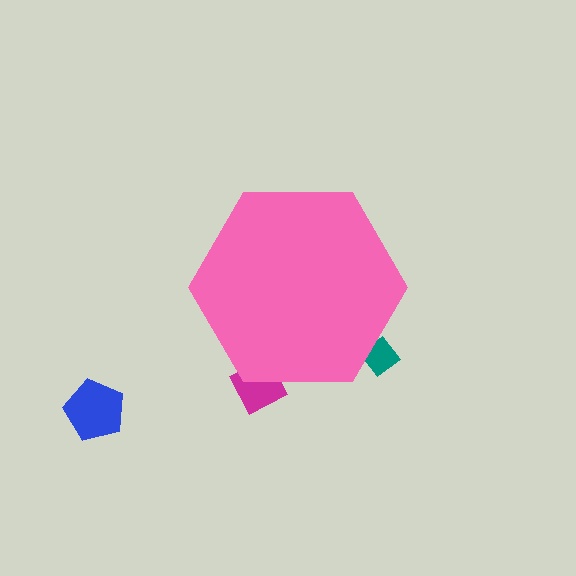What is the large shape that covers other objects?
A pink hexagon.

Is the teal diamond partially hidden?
Yes, the teal diamond is partially hidden behind the pink hexagon.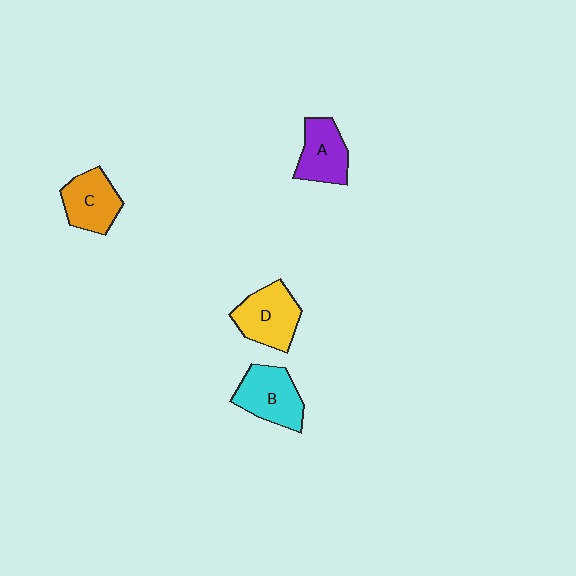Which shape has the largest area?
Shape D (yellow).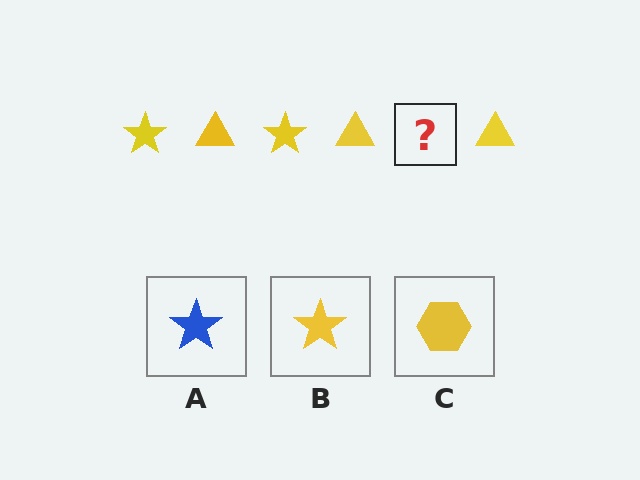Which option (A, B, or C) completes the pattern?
B.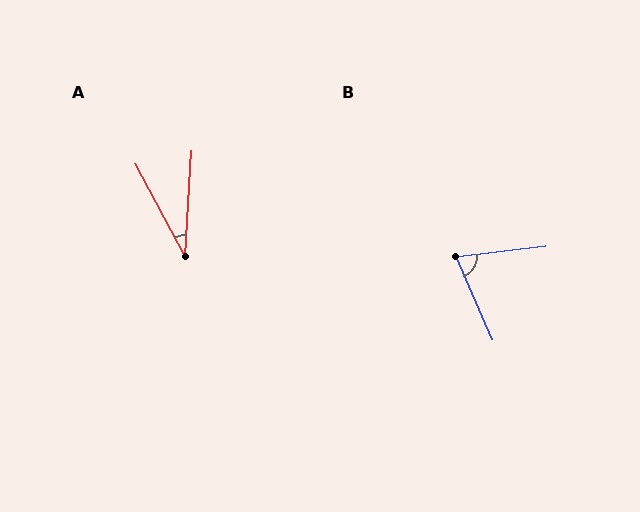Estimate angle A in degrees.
Approximately 32 degrees.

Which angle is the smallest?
A, at approximately 32 degrees.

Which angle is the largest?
B, at approximately 74 degrees.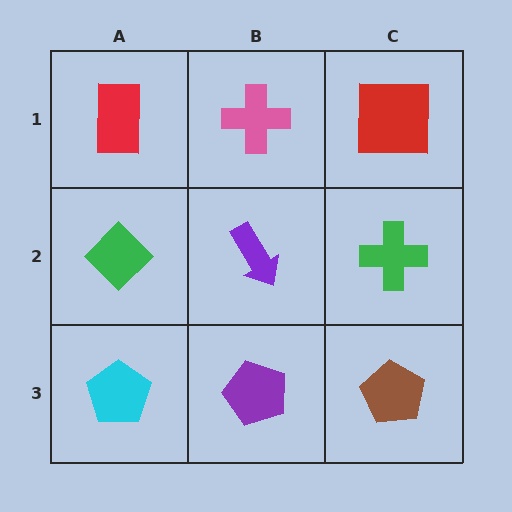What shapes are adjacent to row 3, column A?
A green diamond (row 2, column A), a purple pentagon (row 3, column B).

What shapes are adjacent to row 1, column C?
A green cross (row 2, column C), a pink cross (row 1, column B).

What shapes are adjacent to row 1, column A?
A green diamond (row 2, column A), a pink cross (row 1, column B).